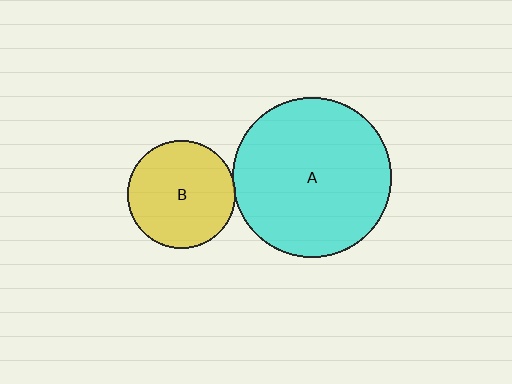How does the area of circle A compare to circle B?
Approximately 2.2 times.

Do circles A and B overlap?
Yes.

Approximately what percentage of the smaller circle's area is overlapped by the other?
Approximately 5%.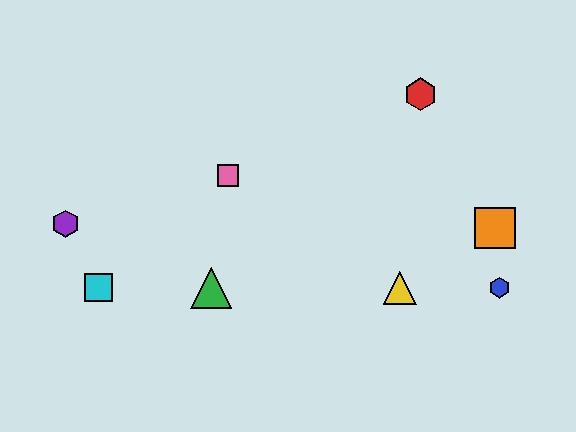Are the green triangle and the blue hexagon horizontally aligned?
Yes, both are at y≈288.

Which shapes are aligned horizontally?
The blue hexagon, the green triangle, the yellow triangle, the cyan square are aligned horizontally.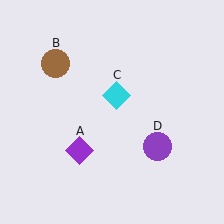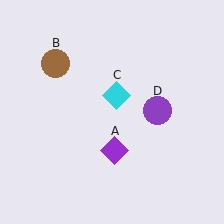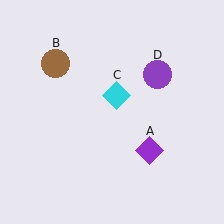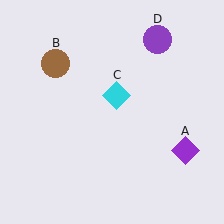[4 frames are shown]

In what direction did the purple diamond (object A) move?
The purple diamond (object A) moved right.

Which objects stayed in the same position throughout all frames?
Brown circle (object B) and cyan diamond (object C) remained stationary.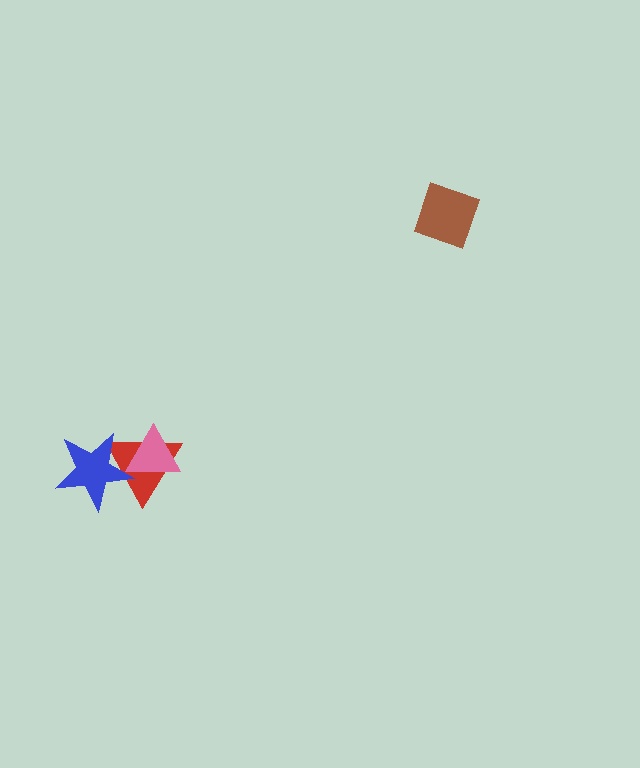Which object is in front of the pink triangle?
The blue star is in front of the pink triangle.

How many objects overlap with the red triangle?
2 objects overlap with the red triangle.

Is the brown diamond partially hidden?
No, no other shape covers it.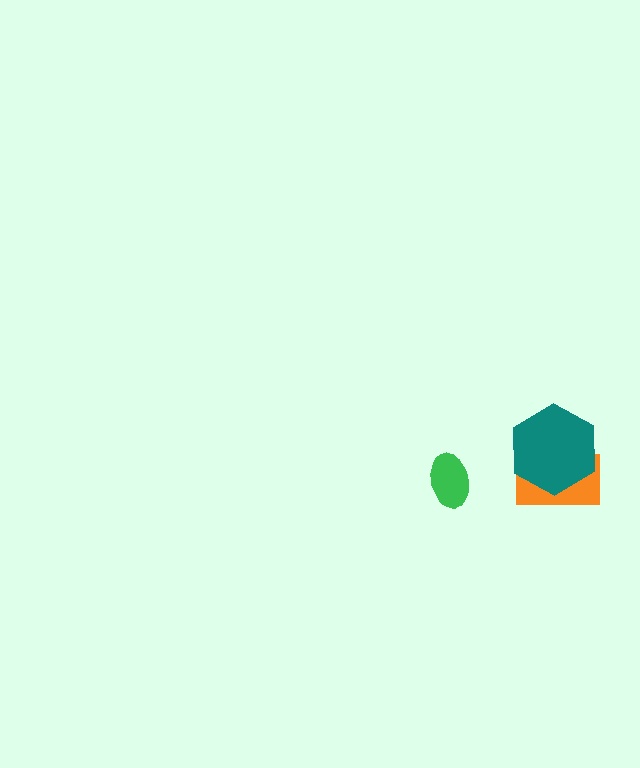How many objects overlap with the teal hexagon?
1 object overlaps with the teal hexagon.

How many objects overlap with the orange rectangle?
1 object overlaps with the orange rectangle.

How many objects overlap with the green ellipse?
0 objects overlap with the green ellipse.